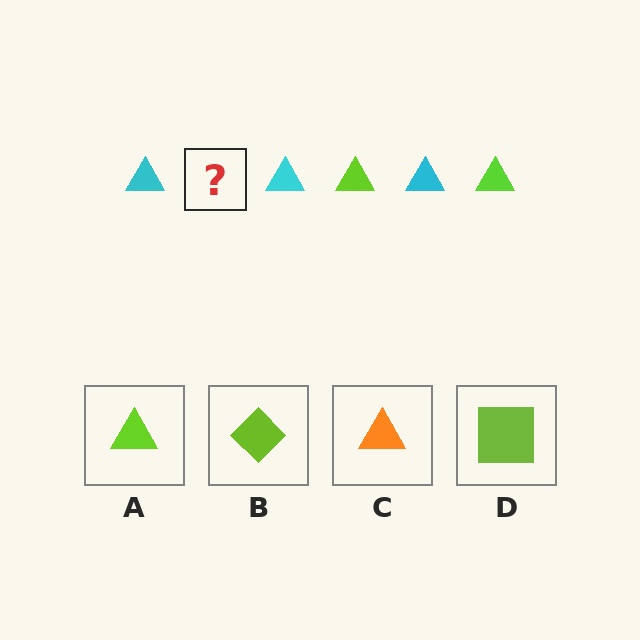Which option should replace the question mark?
Option A.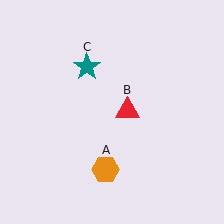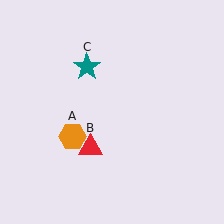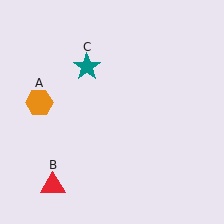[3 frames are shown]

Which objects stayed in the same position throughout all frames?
Teal star (object C) remained stationary.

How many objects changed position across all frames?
2 objects changed position: orange hexagon (object A), red triangle (object B).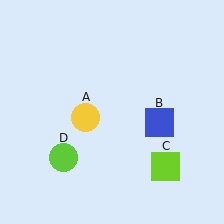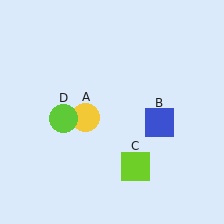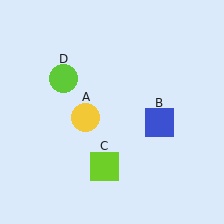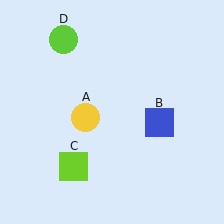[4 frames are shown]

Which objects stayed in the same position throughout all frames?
Yellow circle (object A) and blue square (object B) remained stationary.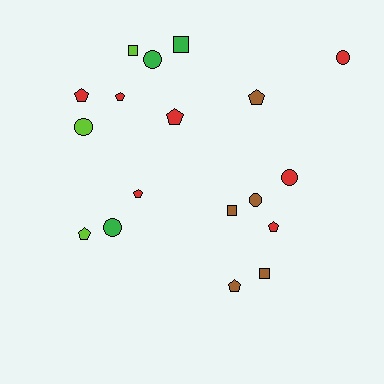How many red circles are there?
There are 2 red circles.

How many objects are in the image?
There are 18 objects.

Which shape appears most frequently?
Pentagon, with 8 objects.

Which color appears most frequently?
Red, with 7 objects.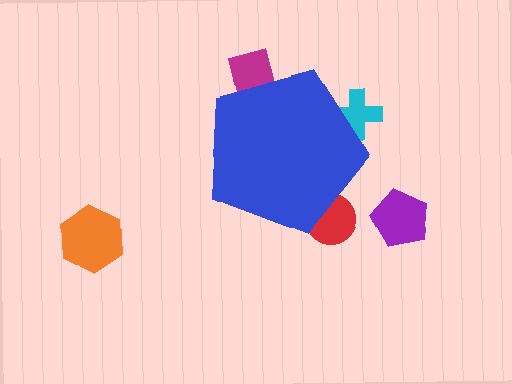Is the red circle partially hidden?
Yes, the red circle is partially hidden behind the blue pentagon.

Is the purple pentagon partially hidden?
No, the purple pentagon is fully visible.